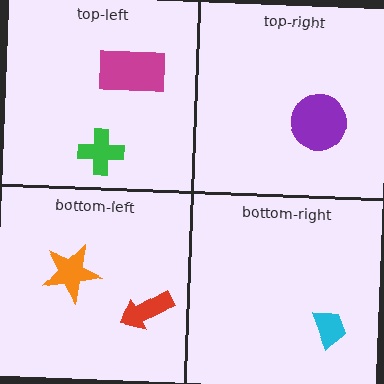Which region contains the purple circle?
The top-right region.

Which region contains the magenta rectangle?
The top-left region.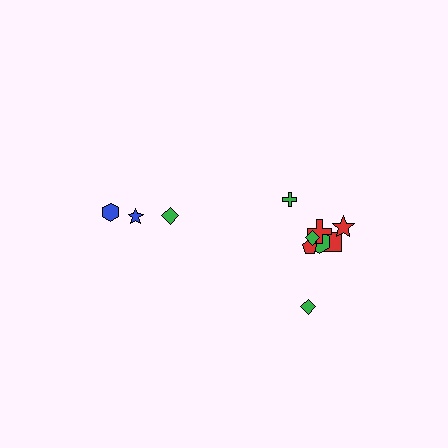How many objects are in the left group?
There are 3 objects.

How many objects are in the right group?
There are 8 objects.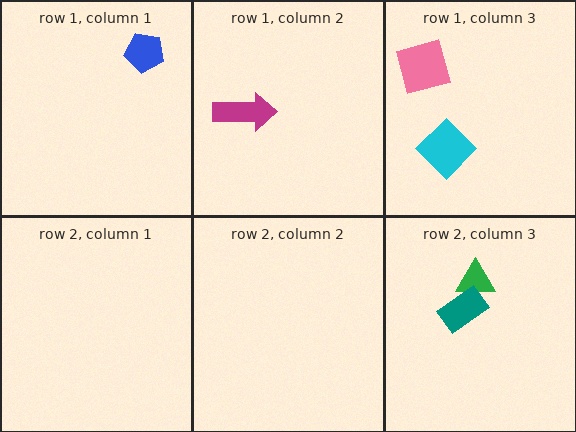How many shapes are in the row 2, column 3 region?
2.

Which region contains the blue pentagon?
The row 1, column 1 region.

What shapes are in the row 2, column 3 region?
The green triangle, the teal rectangle.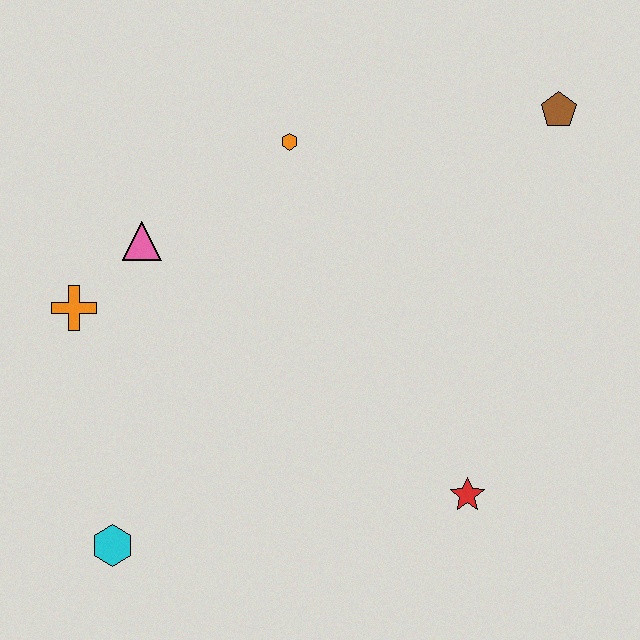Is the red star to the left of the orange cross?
No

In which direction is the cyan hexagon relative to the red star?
The cyan hexagon is to the left of the red star.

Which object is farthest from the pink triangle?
The brown pentagon is farthest from the pink triangle.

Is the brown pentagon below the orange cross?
No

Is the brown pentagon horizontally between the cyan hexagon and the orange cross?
No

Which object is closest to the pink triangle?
The orange cross is closest to the pink triangle.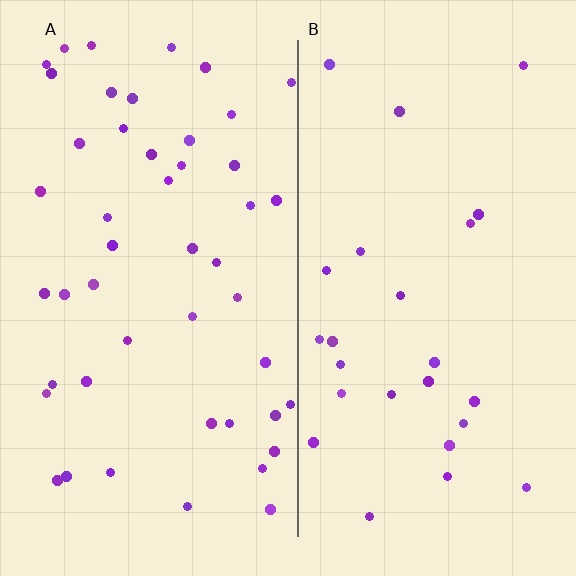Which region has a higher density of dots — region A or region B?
A (the left).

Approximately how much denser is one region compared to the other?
Approximately 1.9× — region A over region B.